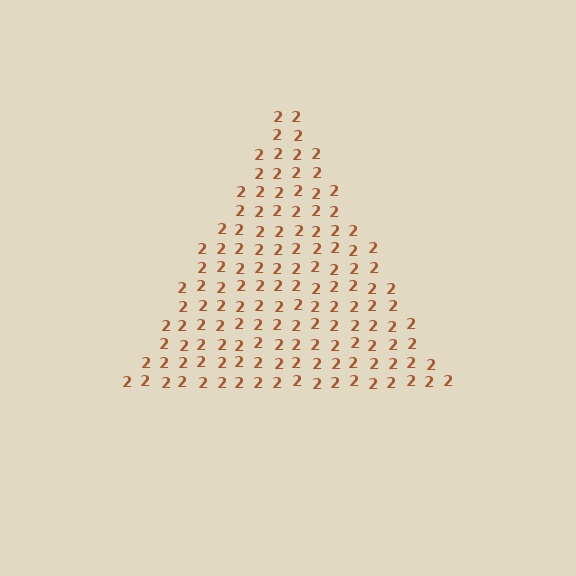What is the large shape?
The large shape is a triangle.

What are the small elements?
The small elements are digit 2's.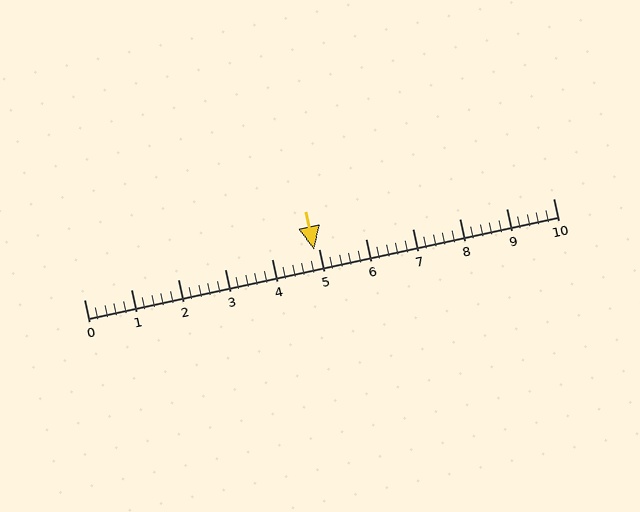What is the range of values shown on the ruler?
The ruler shows values from 0 to 10.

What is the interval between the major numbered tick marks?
The major tick marks are spaced 1 units apart.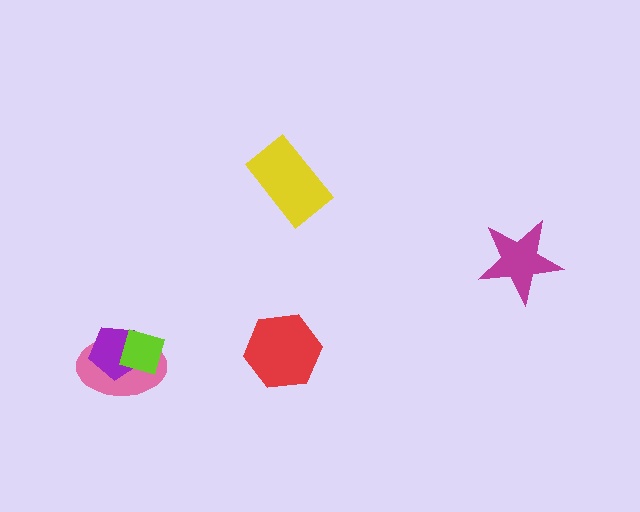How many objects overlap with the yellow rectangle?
0 objects overlap with the yellow rectangle.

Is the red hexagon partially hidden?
No, no other shape covers it.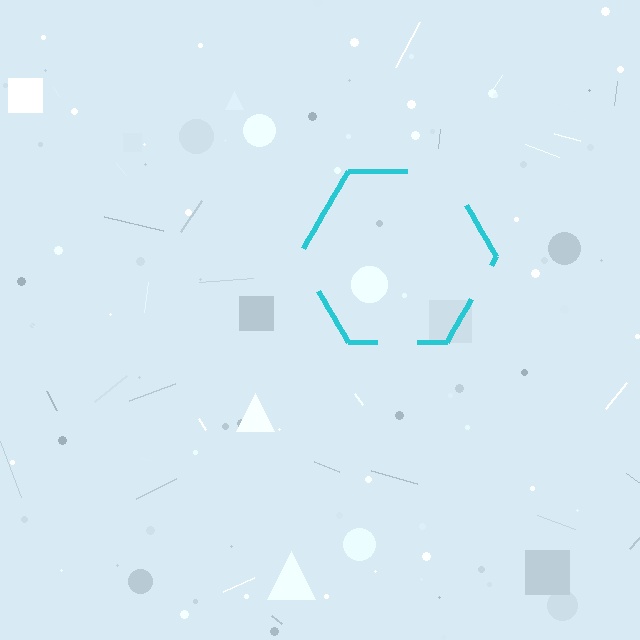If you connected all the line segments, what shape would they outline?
They would outline a hexagon.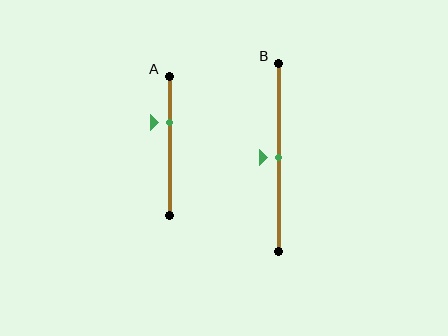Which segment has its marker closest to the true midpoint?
Segment B has its marker closest to the true midpoint.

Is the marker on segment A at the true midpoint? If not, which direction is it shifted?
No, the marker on segment A is shifted upward by about 17% of the segment length.